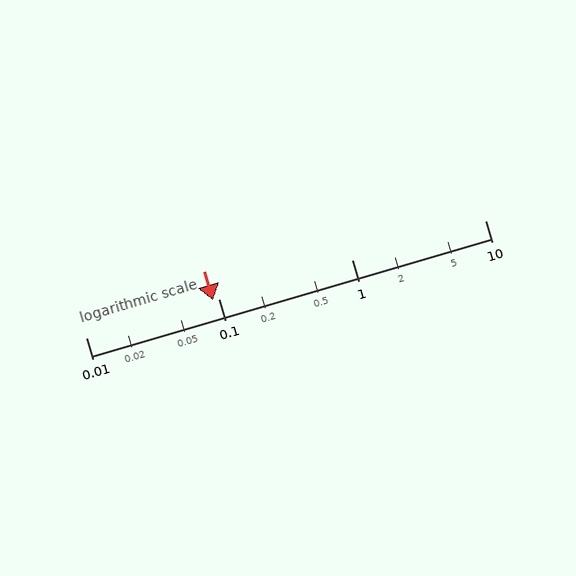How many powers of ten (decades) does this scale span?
The scale spans 3 decades, from 0.01 to 10.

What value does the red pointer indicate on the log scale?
The pointer indicates approximately 0.091.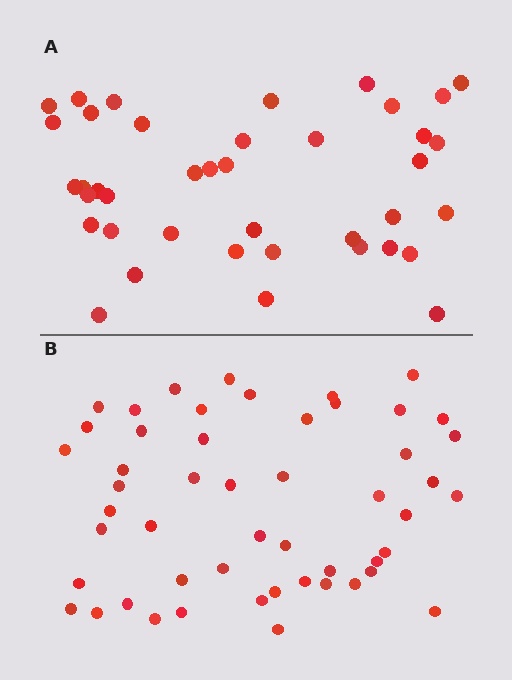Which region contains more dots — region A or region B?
Region B (the bottom region) has more dots.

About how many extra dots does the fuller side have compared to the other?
Region B has roughly 12 or so more dots than region A.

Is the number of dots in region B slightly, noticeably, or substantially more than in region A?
Region B has noticeably more, but not dramatically so. The ratio is roughly 1.3 to 1.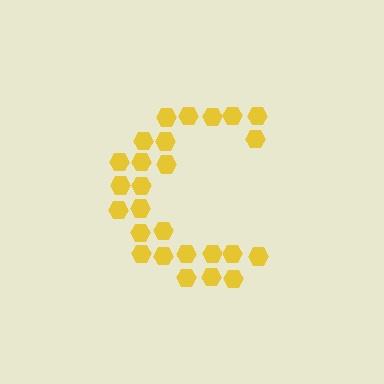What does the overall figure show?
The overall figure shows the letter C.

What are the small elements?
The small elements are hexagons.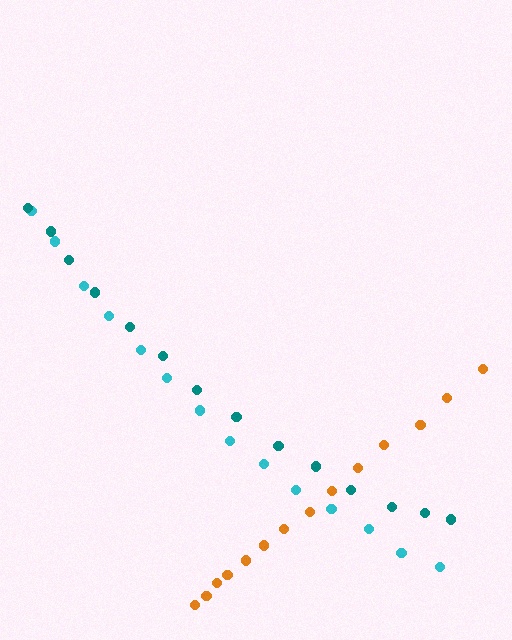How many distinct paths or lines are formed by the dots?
There are 3 distinct paths.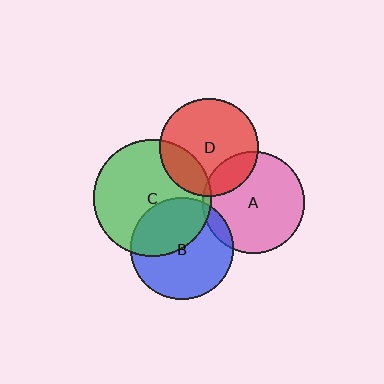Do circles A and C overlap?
Yes.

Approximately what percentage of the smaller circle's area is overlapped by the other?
Approximately 5%.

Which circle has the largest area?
Circle C (green).